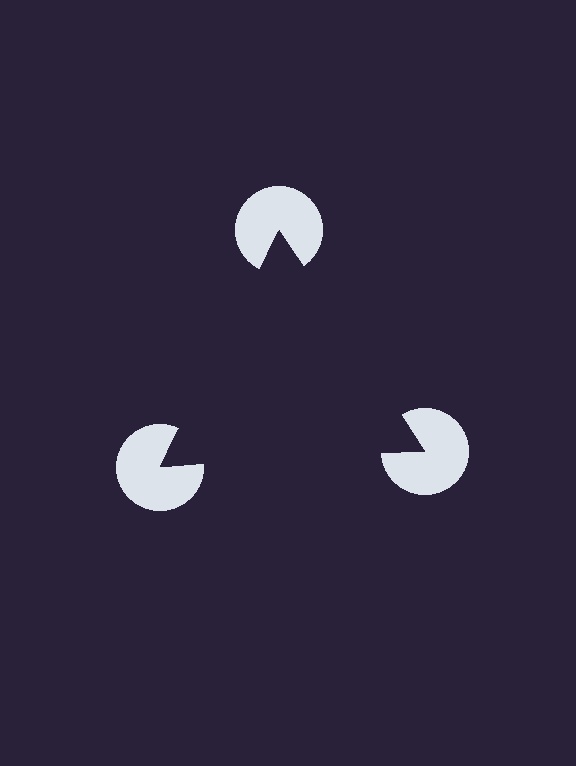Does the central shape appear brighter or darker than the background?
It typically appears slightly darker than the background, even though no actual brightness change is drawn.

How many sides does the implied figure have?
3 sides.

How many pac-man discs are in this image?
There are 3 — one at each vertex of the illusory triangle.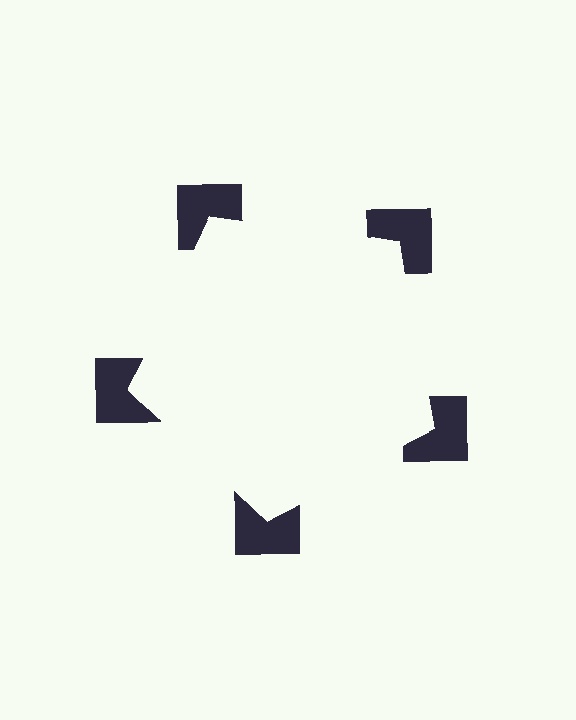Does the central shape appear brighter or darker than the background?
It typically appears slightly brighter than the background, even though no actual brightness change is drawn.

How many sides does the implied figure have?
5 sides.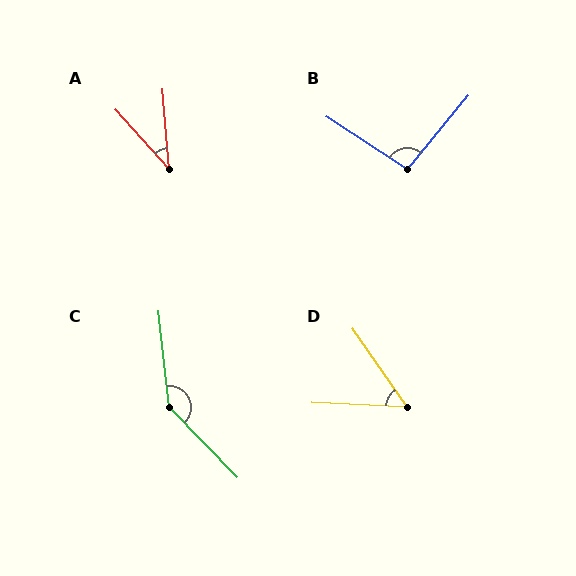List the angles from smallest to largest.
A (38°), D (52°), B (97°), C (142°).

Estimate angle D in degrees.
Approximately 52 degrees.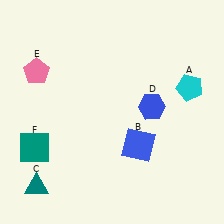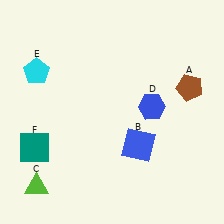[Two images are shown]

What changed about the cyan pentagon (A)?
In Image 1, A is cyan. In Image 2, it changed to brown.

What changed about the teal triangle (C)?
In Image 1, C is teal. In Image 2, it changed to lime.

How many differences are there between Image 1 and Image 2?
There are 3 differences between the two images.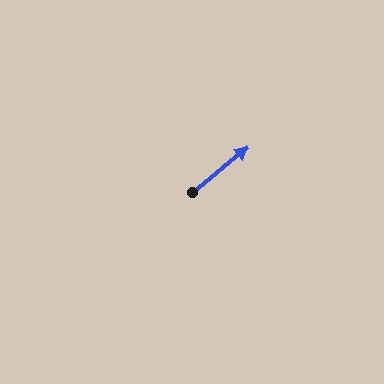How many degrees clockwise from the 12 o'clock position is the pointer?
Approximately 51 degrees.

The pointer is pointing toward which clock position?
Roughly 2 o'clock.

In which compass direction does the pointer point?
Northeast.